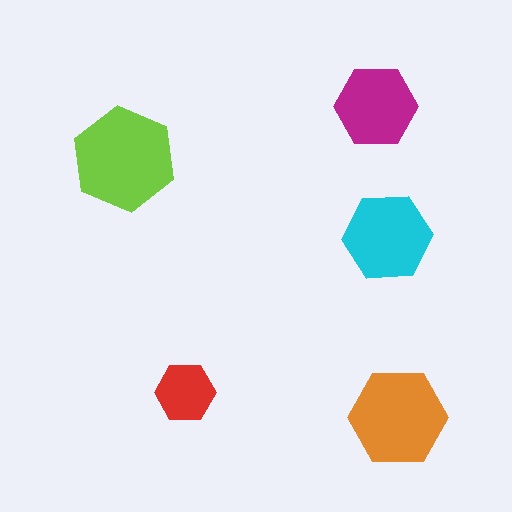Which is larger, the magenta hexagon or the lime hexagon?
The lime one.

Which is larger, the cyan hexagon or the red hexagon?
The cyan one.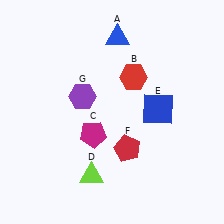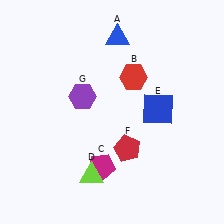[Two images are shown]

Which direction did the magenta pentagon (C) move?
The magenta pentagon (C) moved down.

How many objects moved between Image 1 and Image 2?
1 object moved between the two images.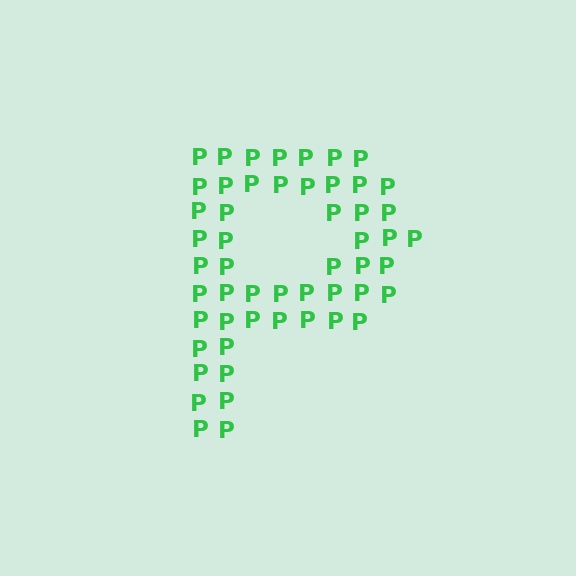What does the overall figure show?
The overall figure shows the letter P.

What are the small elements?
The small elements are letter P's.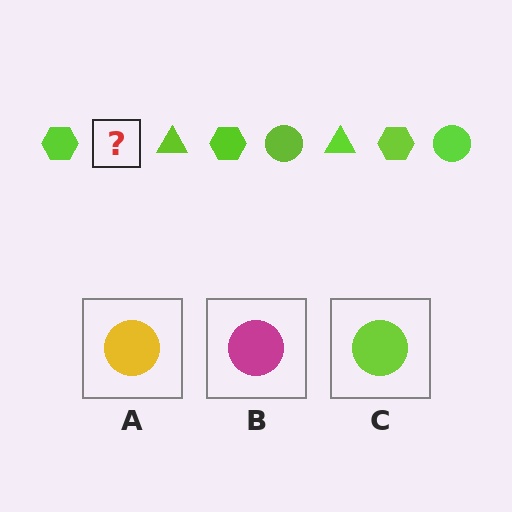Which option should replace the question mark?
Option C.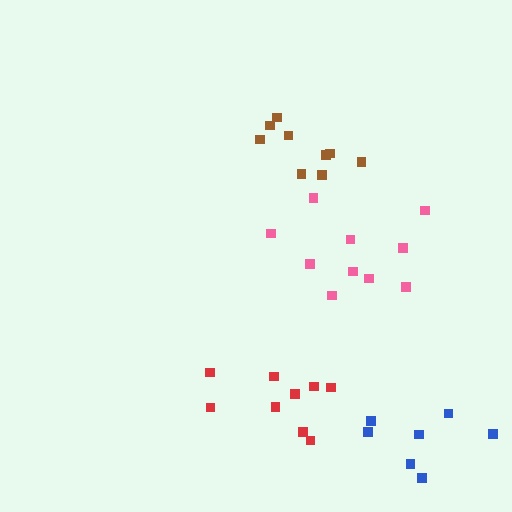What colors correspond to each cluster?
The clusters are colored: brown, blue, pink, red.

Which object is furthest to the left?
The red cluster is leftmost.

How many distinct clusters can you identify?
There are 4 distinct clusters.